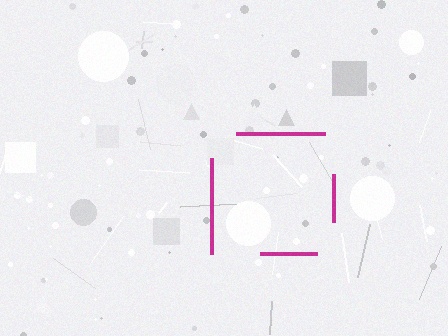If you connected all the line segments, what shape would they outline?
They would outline a square.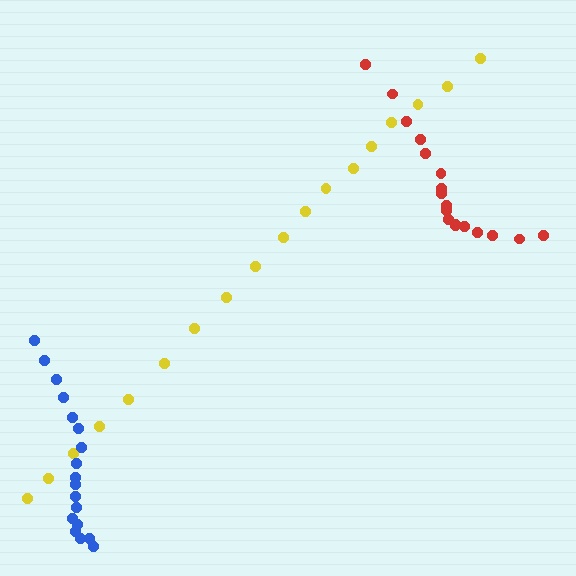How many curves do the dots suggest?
There are 3 distinct paths.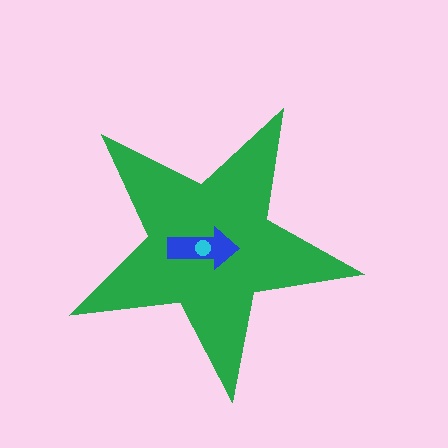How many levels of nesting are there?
3.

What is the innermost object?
The cyan circle.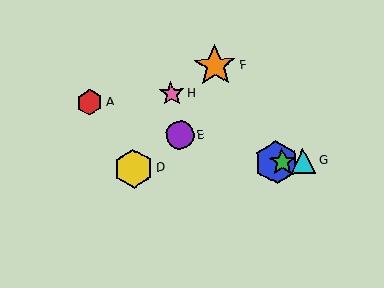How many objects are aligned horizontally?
4 objects (B, C, D, G) are aligned horizontally.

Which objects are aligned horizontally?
Objects B, C, D, G are aligned horizontally.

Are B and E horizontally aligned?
No, B is at y≈162 and E is at y≈135.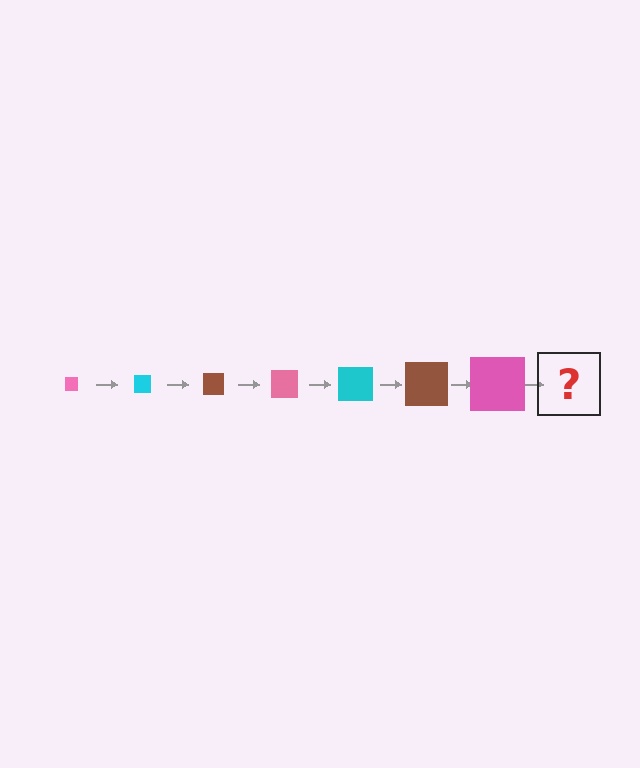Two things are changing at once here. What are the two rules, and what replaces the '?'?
The two rules are that the square grows larger each step and the color cycles through pink, cyan, and brown. The '?' should be a cyan square, larger than the previous one.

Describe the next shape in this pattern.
It should be a cyan square, larger than the previous one.